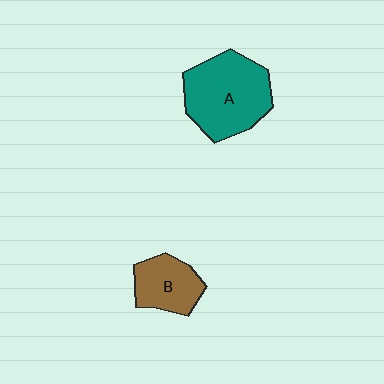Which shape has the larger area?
Shape A (teal).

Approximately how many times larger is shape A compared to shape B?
Approximately 1.8 times.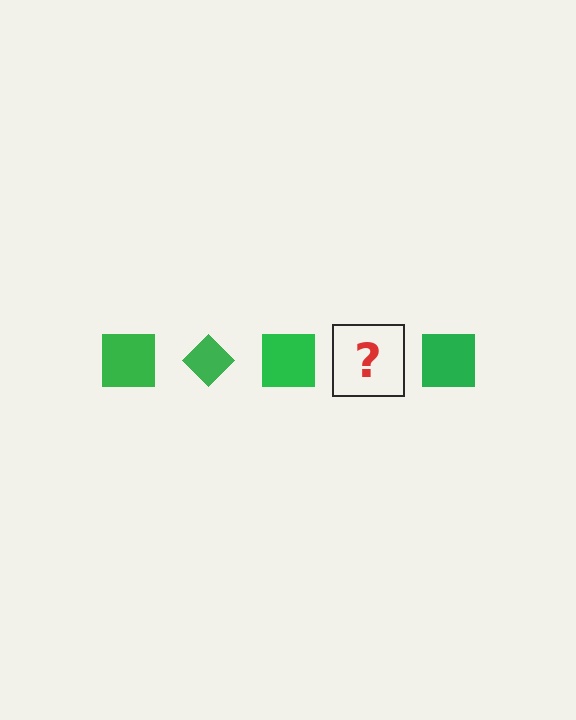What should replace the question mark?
The question mark should be replaced with a green diamond.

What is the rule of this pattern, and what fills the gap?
The rule is that the pattern cycles through square, diamond shapes in green. The gap should be filled with a green diamond.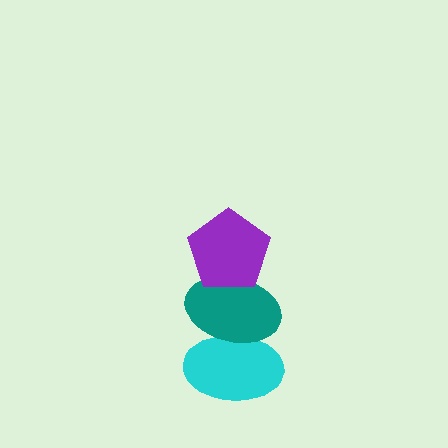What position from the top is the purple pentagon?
The purple pentagon is 1st from the top.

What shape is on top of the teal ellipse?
The purple pentagon is on top of the teal ellipse.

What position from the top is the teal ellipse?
The teal ellipse is 2nd from the top.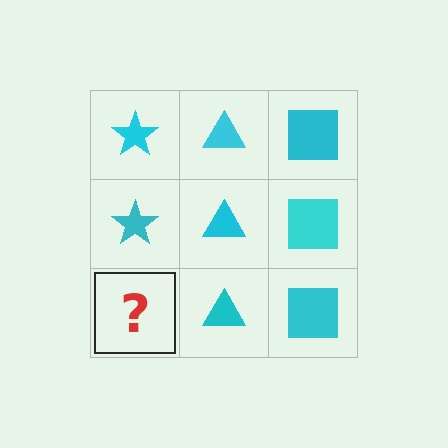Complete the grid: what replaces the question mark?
The question mark should be replaced with a cyan star.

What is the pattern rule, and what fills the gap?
The rule is that each column has a consistent shape. The gap should be filled with a cyan star.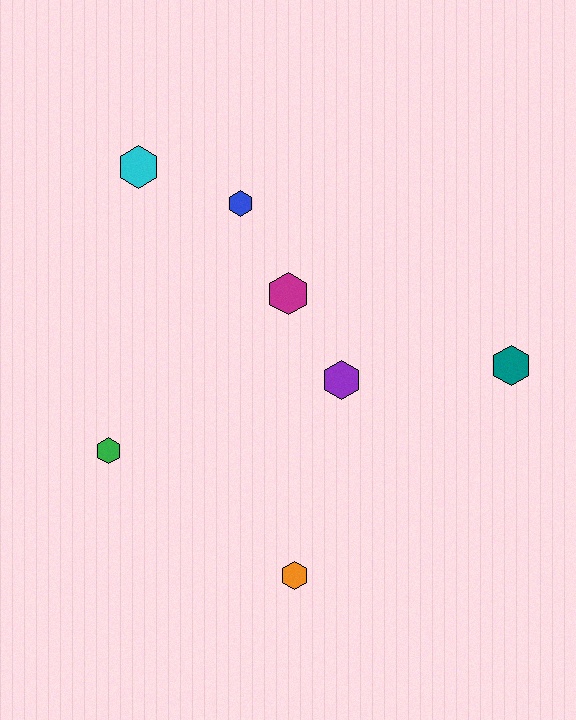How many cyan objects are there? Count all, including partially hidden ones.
There is 1 cyan object.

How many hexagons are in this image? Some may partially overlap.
There are 7 hexagons.